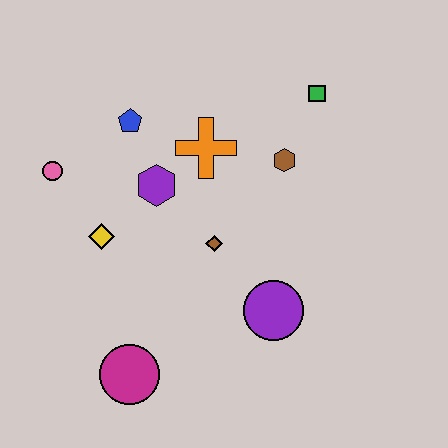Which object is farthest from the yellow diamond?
The green square is farthest from the yellow diamond.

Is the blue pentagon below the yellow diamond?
No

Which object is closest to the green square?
The brown hexagon is closest to the green square.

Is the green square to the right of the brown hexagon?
Yes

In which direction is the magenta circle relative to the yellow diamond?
The magenta circle is below the yellow diamond.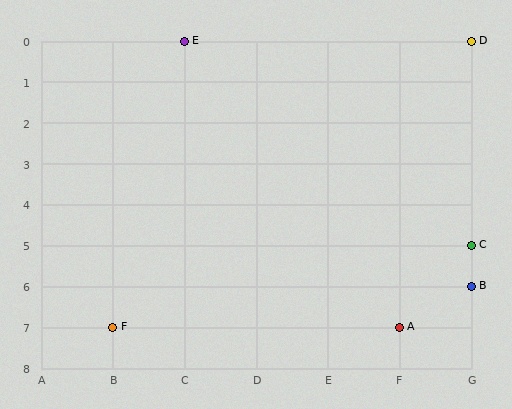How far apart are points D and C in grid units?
Points D and C are 5 rows apart.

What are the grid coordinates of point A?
Point A is at grid coordinates (F, 7).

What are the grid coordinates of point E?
Point E is at grid coordinates (C, 0).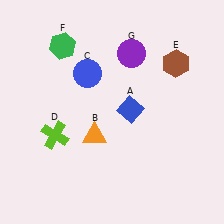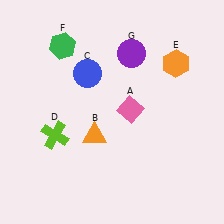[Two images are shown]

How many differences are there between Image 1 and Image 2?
There are 2 differences between the two images.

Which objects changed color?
A changed from blue to pink. E changed from brown to orange.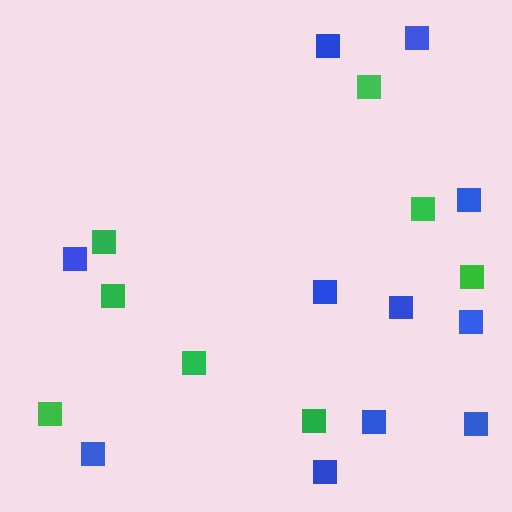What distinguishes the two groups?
There are 2 groups: one group of blue squares (11) and one group of green squares (8).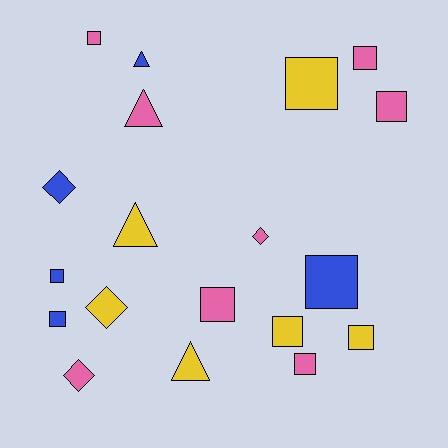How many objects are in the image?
There are 19 objects.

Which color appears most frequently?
Pink, with 8 objects.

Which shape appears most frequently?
Square, with 11 objects.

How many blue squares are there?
There are 3 blue squares.